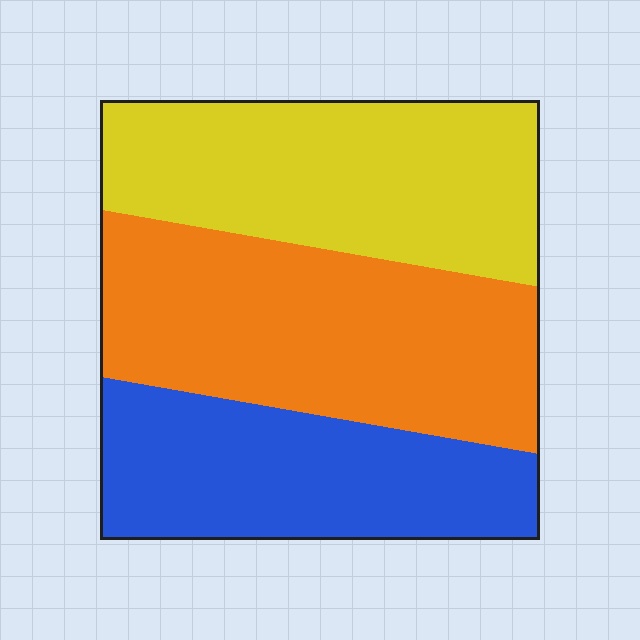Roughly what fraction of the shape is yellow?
Yellow takes up about one third (1/3) of the shape.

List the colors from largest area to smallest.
From largest to smallest: orange, yellow, blue.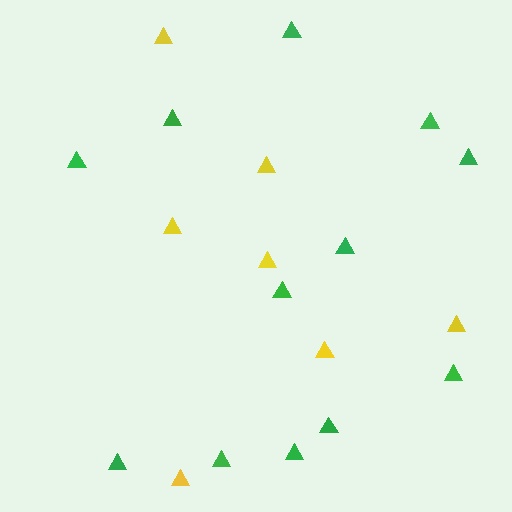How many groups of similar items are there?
There are 2 groups: one group of green triangles (12) and one group of yellow triangles (7).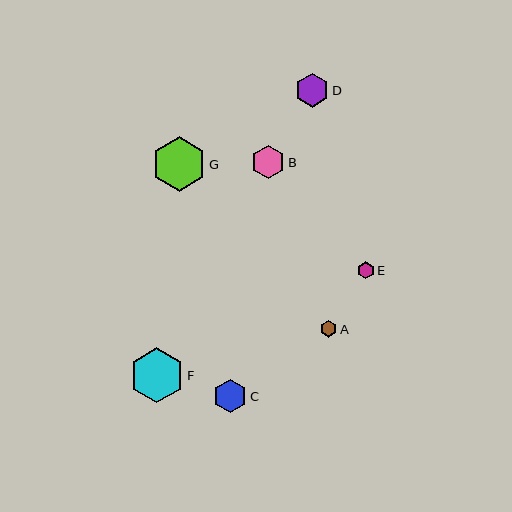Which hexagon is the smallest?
Hexagon A is the smallest with a size of approximately 16 pixels.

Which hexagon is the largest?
Hexagon F is the largest with a size of approximately 55 pixels.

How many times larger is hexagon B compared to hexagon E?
Hexagon B is approximately 2.0 times the size of hexagon E.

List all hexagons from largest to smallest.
From largest to smallest: F, G, D, C, B, E, A.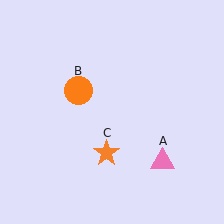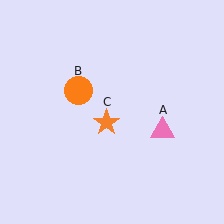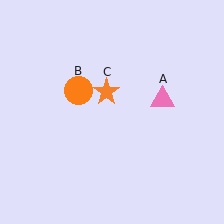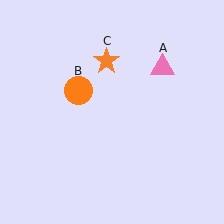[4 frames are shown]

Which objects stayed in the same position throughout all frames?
Orange circle (object B) remained stationary.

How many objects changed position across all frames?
2 objects changed position: pink triangle (object A), orange star (object C).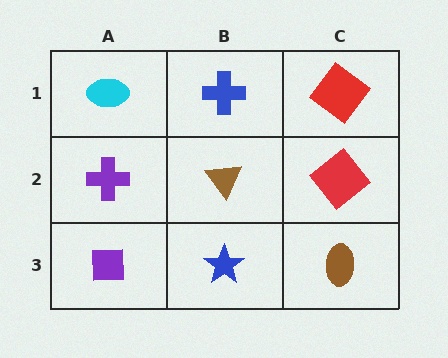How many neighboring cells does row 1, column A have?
2.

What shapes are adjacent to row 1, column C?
A red diamond (row 2, column C), a blue cross (row 1, column B).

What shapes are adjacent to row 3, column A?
A purple cross (row 2, column A), a blue star (row 3, column B).